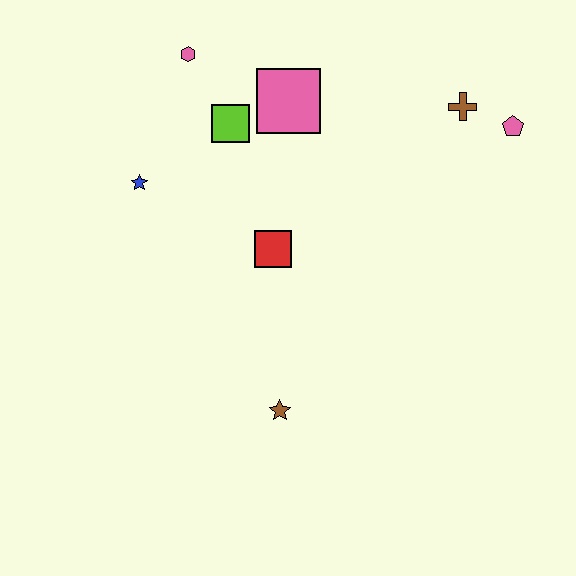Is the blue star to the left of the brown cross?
Yes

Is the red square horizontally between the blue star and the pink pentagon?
Yes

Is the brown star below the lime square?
Yes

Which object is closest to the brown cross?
The pink pentagon is closest to the brown cross.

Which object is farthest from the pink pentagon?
The blue star is farthest from the pink pentagon.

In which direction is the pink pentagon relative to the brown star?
The pink pentagon is above the brown star.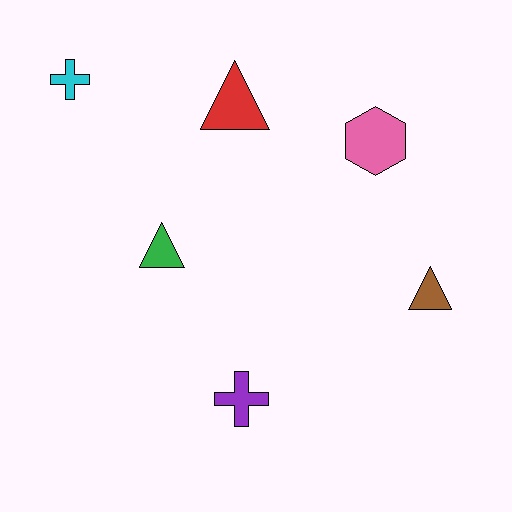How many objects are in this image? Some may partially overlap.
There are 6 objects.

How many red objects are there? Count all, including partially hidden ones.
There is 1 red object.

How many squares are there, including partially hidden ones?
There are no squares.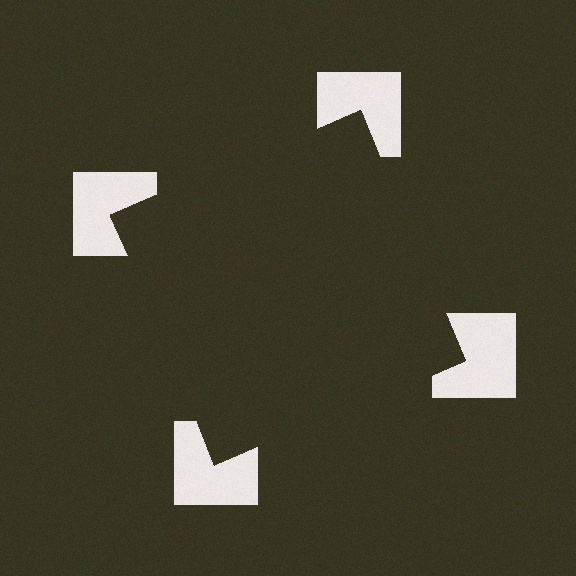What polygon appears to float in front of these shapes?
An illusory square — its edges are inferred from the aligned wedge cuts in the notched squares, not physically drawn.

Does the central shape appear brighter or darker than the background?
It typically appears slightly darker than the background, even though no actual brightness change is drawn.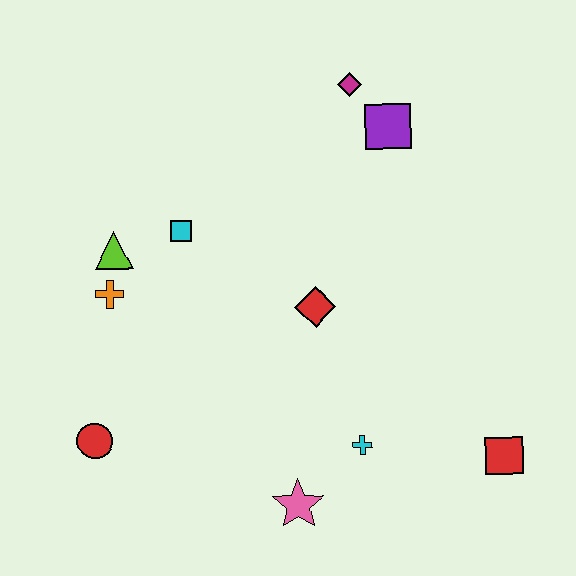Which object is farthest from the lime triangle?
The red square is farthest from the lime triangle.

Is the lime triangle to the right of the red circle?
Yes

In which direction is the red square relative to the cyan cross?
The red square is to the right of the cyan cross.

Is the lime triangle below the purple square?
Yes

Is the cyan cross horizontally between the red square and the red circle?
Yes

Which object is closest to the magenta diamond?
The purple square is closest to the magenta diamond.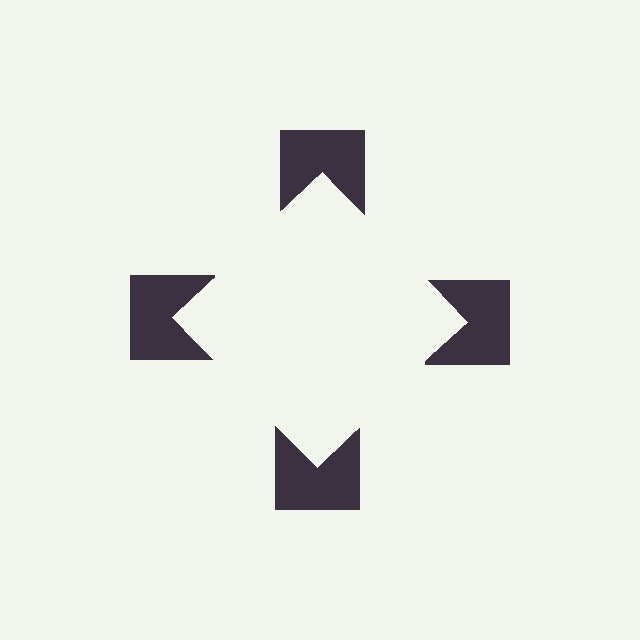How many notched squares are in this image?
There are 4 — one at each vertex of the illusory square.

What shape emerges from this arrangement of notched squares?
An illusory square — its edges are inferred from the aligned wedge cuts in the notched squares, not physically drawn.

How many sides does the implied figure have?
4 sides.